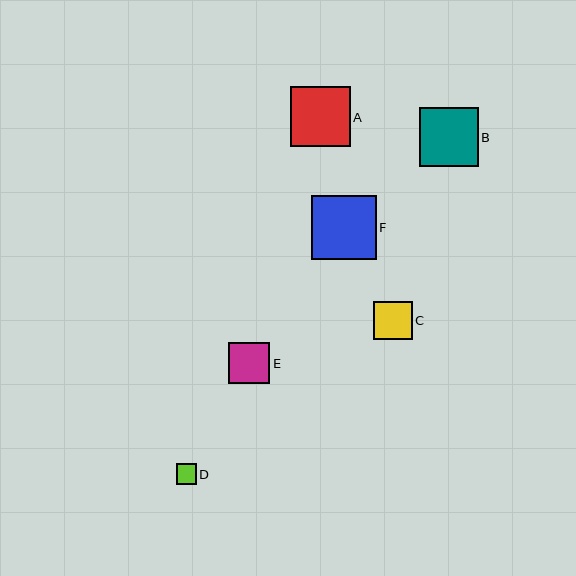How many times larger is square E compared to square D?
Square E is approximately 2.0 times the size of square D.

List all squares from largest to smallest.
From largest to smallest: F, A, B, E, C, D.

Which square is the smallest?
Square D is the smallest with a size of approximately 20 pixels.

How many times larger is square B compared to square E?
Square B is approximately 1.4 times the size of square E.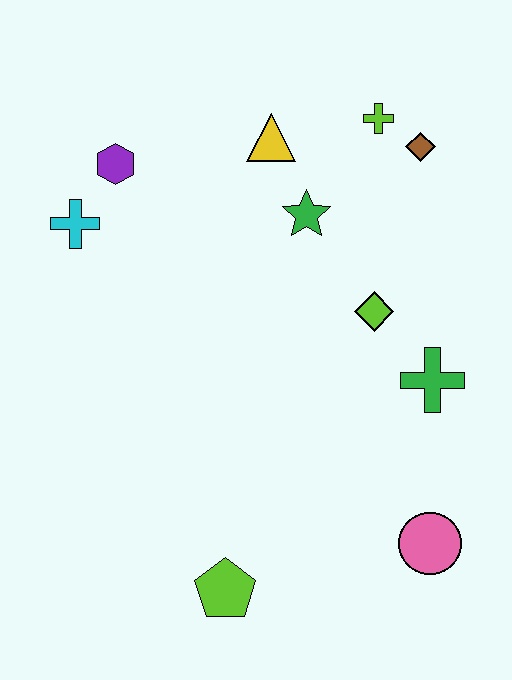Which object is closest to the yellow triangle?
The green star is closest to the yellow triangle.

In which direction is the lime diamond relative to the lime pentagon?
The lime diamond is above the lime pentagon.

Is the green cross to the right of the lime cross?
Yes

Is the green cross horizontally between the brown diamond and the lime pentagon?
No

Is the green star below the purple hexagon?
Yes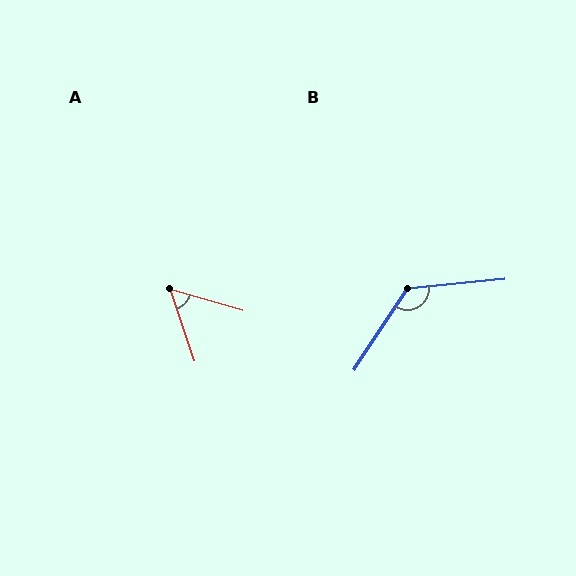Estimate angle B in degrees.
Approximately 129 degrees.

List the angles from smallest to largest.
A (55°), B (129°).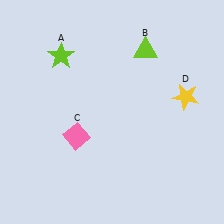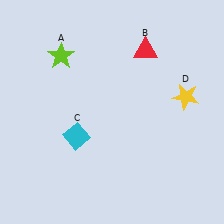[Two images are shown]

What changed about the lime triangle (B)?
In Image 1, B is lime. In Image 2, it changed to red.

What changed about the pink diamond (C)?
In Image 1, C is pink. In Image 2, it changed to cyan.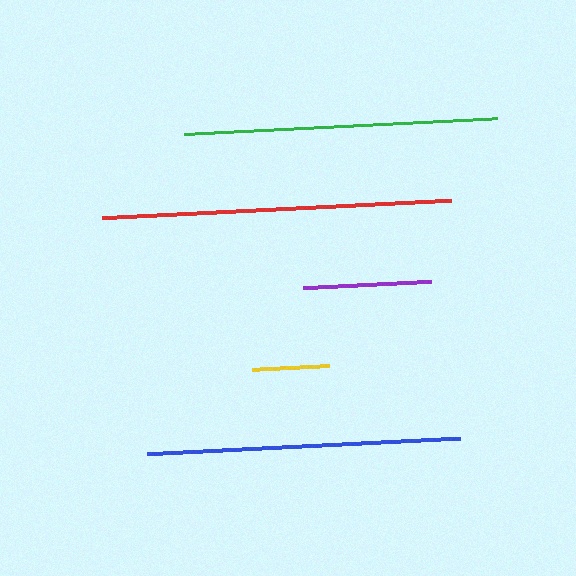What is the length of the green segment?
The green segment is approximately 312 pixels long.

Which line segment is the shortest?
The yellow line is the shortest at approximately 77 pixels.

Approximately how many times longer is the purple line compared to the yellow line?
The purple line is approximately 1.7 times the length of the yellow line.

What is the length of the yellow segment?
The yellow segment is approximately 77 pixels long.